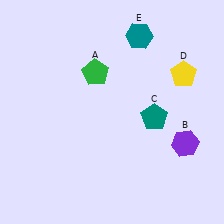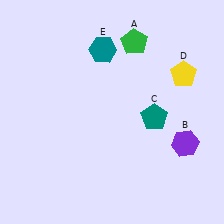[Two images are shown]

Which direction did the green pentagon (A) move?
The green pentagon (A) moved right.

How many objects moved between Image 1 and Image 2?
2 objects moved between the two images.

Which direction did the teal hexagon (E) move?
The teal hexagon (E) moved left.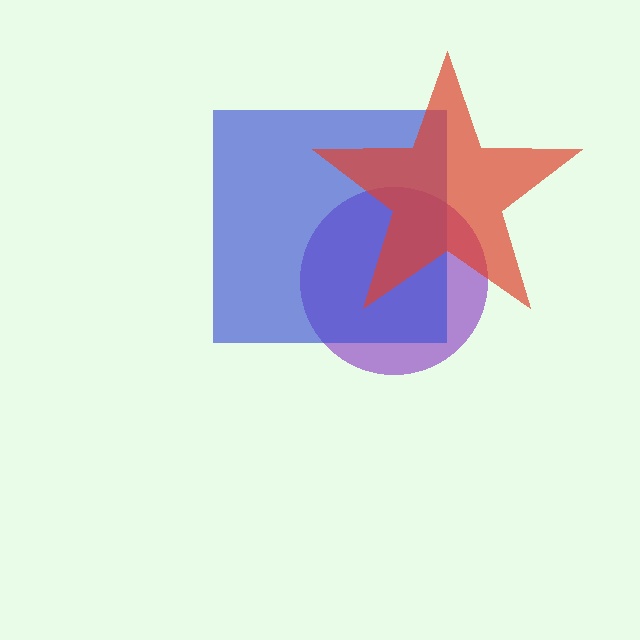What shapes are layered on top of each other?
The layered shapes are: a purple circle, a blue square, a red star.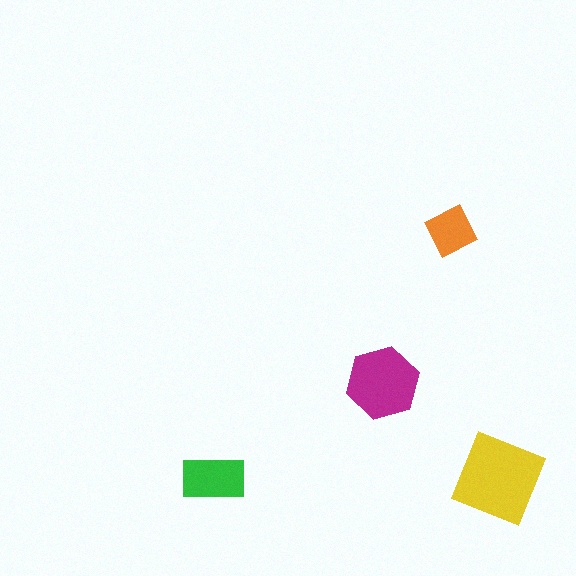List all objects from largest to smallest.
The yellow square, the magenta hexagon, the green rectangle, the orange diamond.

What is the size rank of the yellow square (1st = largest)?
1st.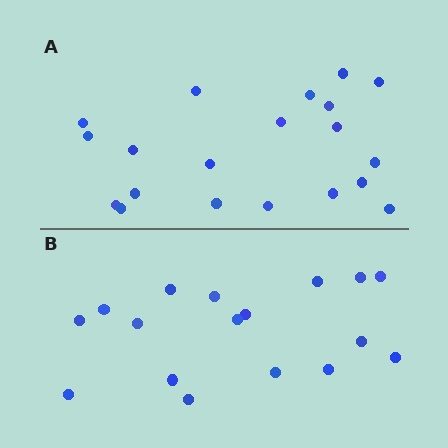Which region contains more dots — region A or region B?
Region A (the top region) has more dots.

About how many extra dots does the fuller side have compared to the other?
Region A has just a few more — roughly 2 or 3 more dots than region B.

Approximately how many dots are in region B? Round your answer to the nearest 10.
About 20 dots. (The exact count is 17, which rounds to 20.)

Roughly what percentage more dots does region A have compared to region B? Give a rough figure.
About 20% more.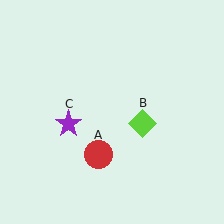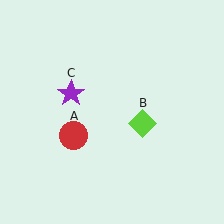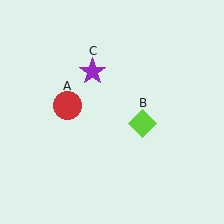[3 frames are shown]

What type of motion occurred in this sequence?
The red circle (object A), purple star (object C) rotated clockwise around the center of the scene.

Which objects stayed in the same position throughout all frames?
Lime diamond (object B) remained stationary.